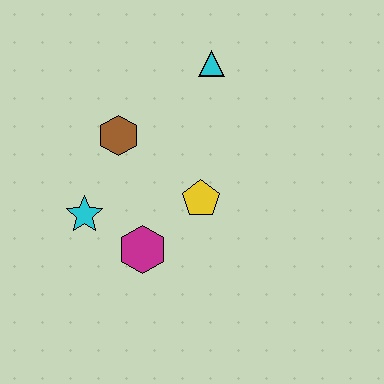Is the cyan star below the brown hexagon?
Yes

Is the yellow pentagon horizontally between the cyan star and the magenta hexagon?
No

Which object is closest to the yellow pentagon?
The magenta hexagon is closest to the yellow pentagon.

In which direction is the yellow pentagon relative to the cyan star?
The yellow pentagon is to the right of the cyan star.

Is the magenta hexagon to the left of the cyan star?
No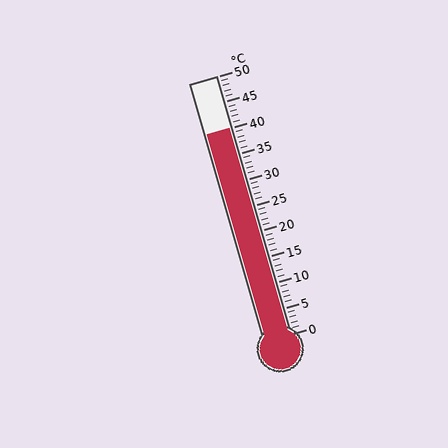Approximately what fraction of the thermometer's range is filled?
The thermometer is filled to approximately 80% of its range.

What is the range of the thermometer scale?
The thermometer scale ranges from 0°C to 50°C.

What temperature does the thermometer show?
The thermometer shows approximately 40°C.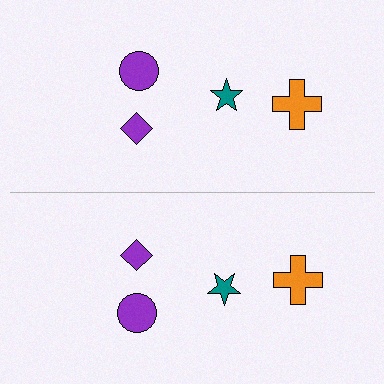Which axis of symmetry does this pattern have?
The pattern has a horizontal axis of symmetry running through the center of the image.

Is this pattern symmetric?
Yes, this pattern has bilateral (reflection) symmetry.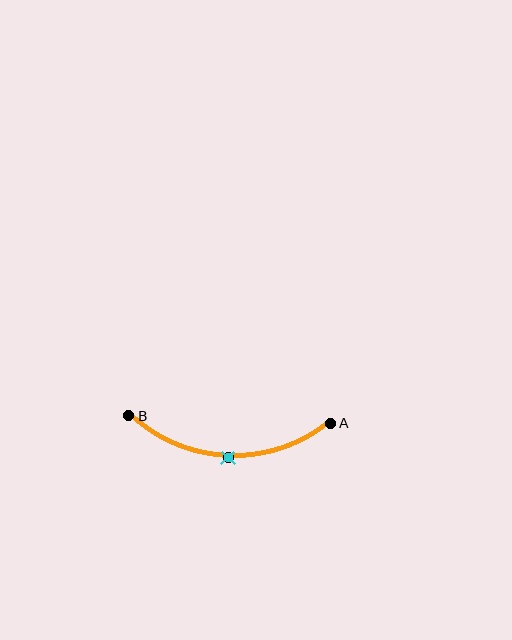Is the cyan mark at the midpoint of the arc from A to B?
Yes. The cyan mark lies on the arc at equal arc-length from both A and B — it is the arc midpoint.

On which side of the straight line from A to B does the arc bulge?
The arc bulges below the straight line connecting A and B.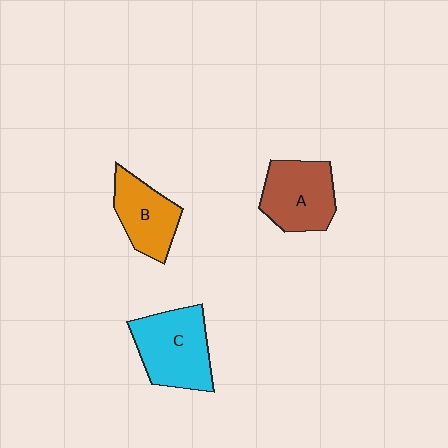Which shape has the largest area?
Shape C (cyan).